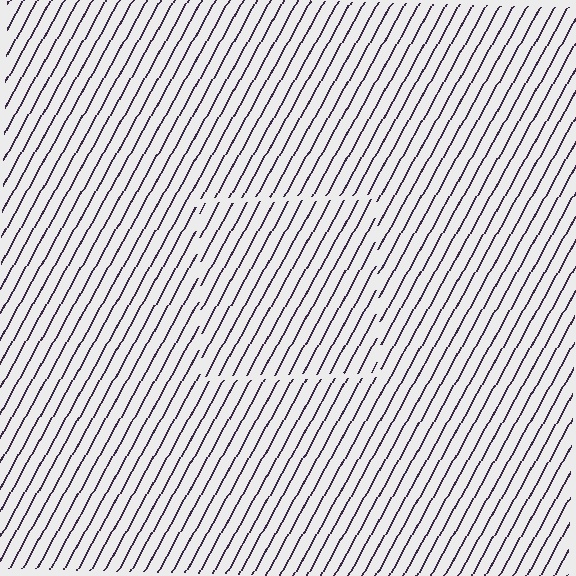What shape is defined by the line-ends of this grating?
An illusory square. The interior of the shape contains the same grating, shifted by half a period — the contour is defined by the phase discontinuity where line-ends from the inner and outer gratings abut.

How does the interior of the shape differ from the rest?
The interior of the shape contains the same grating, shifted by half a period — the contour is defined by the phase discontinuity where line-ends from the inner and outer gratings abut.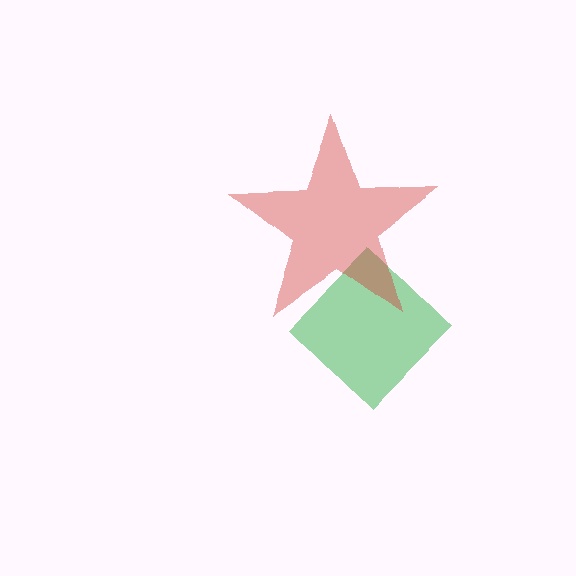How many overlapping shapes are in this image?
There are 2 overlapping shapes in the image.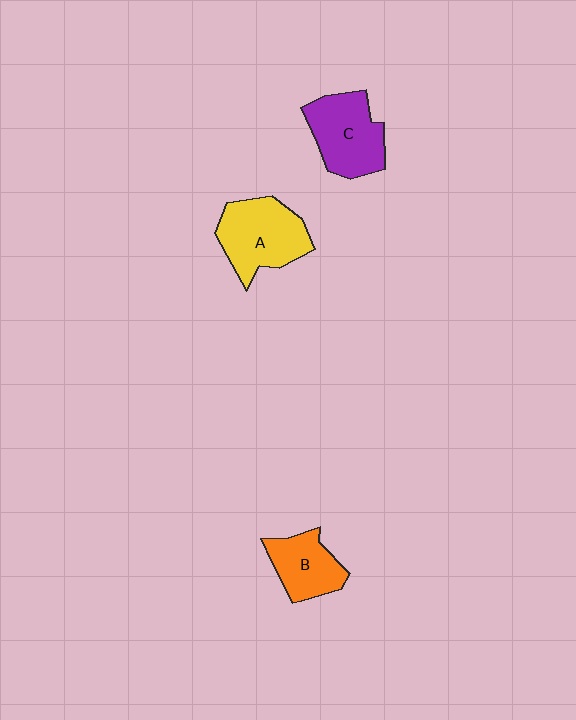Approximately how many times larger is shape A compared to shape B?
Approximately 1.4 times.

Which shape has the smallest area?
Shape B (orange).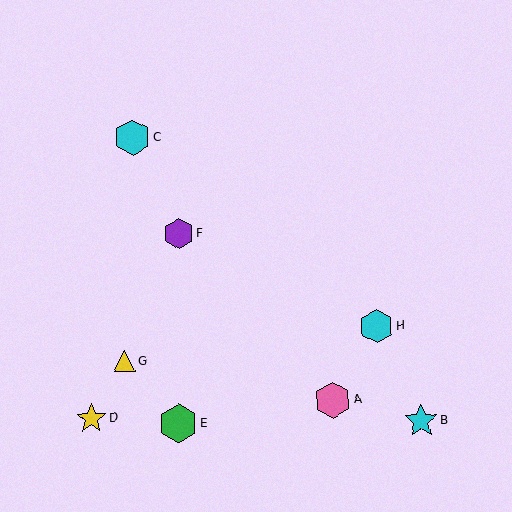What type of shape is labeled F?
Shape F is a purple hexagon.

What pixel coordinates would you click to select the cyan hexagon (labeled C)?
Click at (132, 137) to select the cyan hexagon C.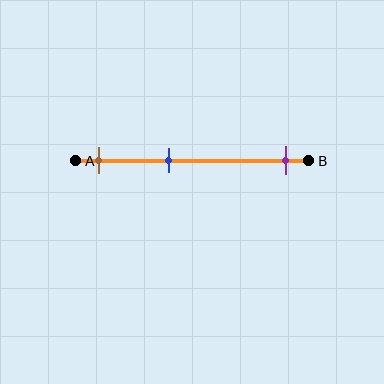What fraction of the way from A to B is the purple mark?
The purple mark is approximately 90% (0.9) of the way from A to B.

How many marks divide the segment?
There are 3 marks dividing the segment.